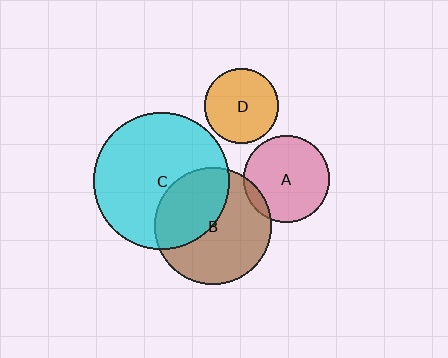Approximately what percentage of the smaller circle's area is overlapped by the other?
Approximately 40%.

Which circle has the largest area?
Circle C (cyan).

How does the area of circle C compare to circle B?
Approximately 1.4 times.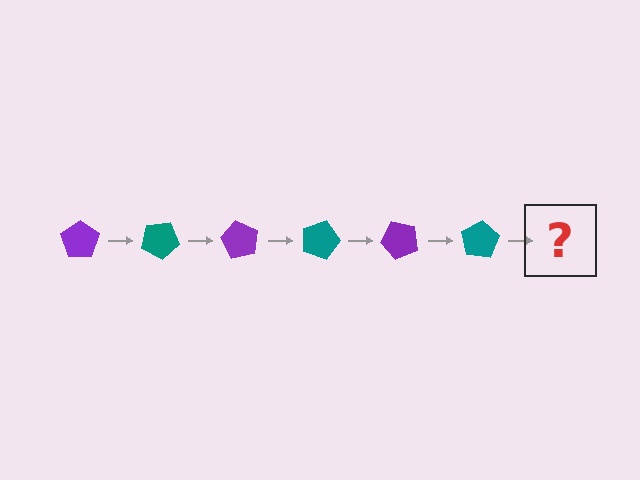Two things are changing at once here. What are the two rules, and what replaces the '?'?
The two rules are that it rotates 30 degrees each step and the color cycles through purple and teal. The '?' should be a purple pentagon, rotated 180 degrees from the start.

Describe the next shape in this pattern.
It should be a purple pentagon, rotated 180 degrees from the start.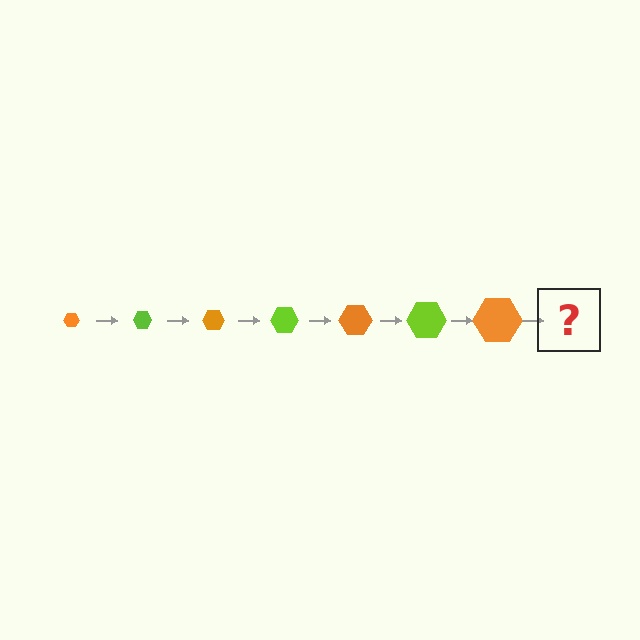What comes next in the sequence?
The next element should be a lime hexagon, larger than the previous one.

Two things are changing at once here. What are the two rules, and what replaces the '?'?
The two rules are that the hexagon grows larger each step and the color cycles through orange and lime. The '?' should be a lime hexagon, larger than the previous one.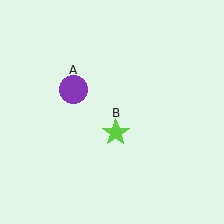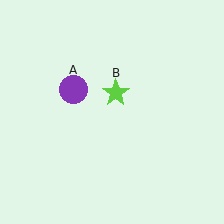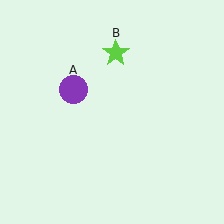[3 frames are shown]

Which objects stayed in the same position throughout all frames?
Purple circle (object A) remained stationary.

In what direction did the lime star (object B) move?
The lime star (object B) moved up.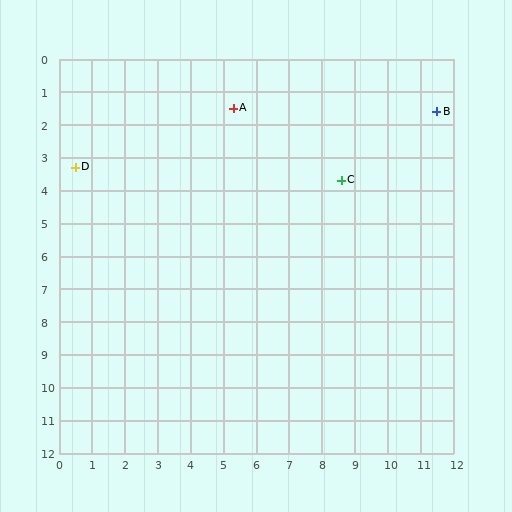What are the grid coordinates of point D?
Point D is at approximately (0.5, 3.3).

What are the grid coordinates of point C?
Point C is at approximately (8.6, 3.7).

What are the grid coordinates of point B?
Point B is at approximately (11.5, 1.6).